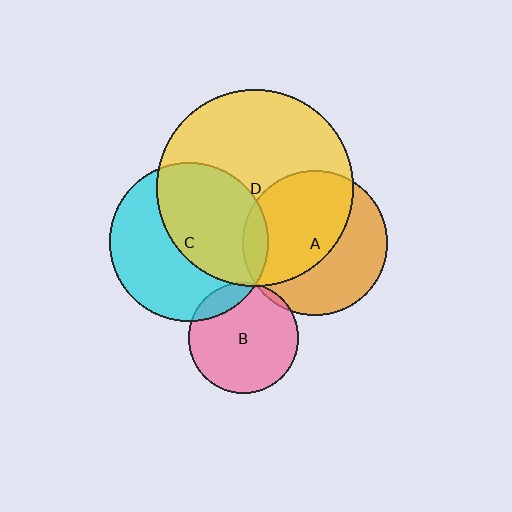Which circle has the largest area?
Circle D (yellow).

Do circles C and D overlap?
Yes.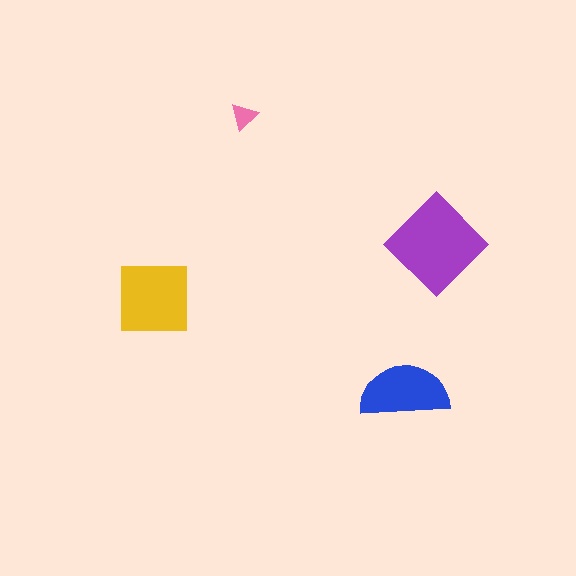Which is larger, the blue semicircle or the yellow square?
The yellow square.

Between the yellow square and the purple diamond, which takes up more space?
The purple diamond.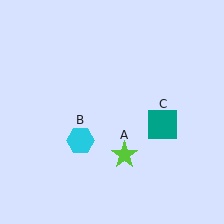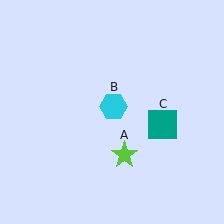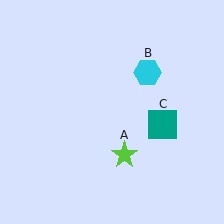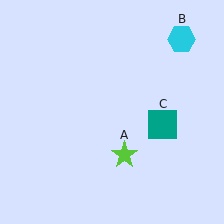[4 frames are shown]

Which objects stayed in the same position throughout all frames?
Lime star (object A) and teal square (object C) remained stationary.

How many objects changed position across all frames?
1 object changed position: cyan hexagon (object B).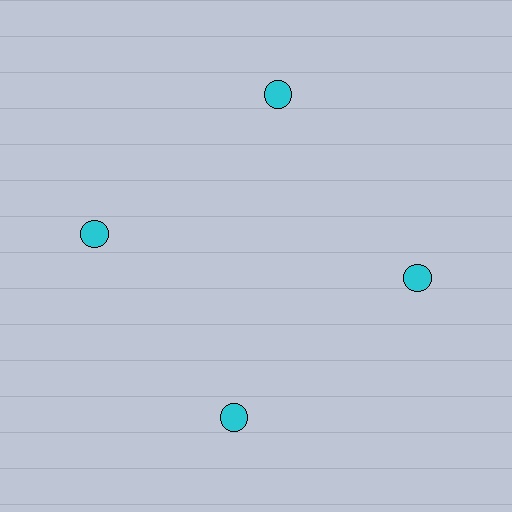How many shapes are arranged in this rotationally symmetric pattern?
There are 8 shapes, arranged in 4 groups of 2.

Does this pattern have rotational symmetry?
Yes, this pattern has 4-fold rotational symmetry. It looks the same after rotating 90 degrees around the center.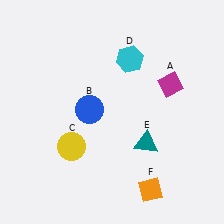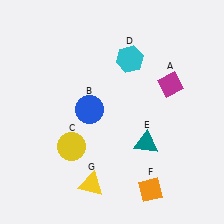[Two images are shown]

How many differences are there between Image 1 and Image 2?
There is 1 difference between the two images.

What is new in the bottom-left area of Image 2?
A yellow triangle (G) was added in the bottom-left area of Image 2.